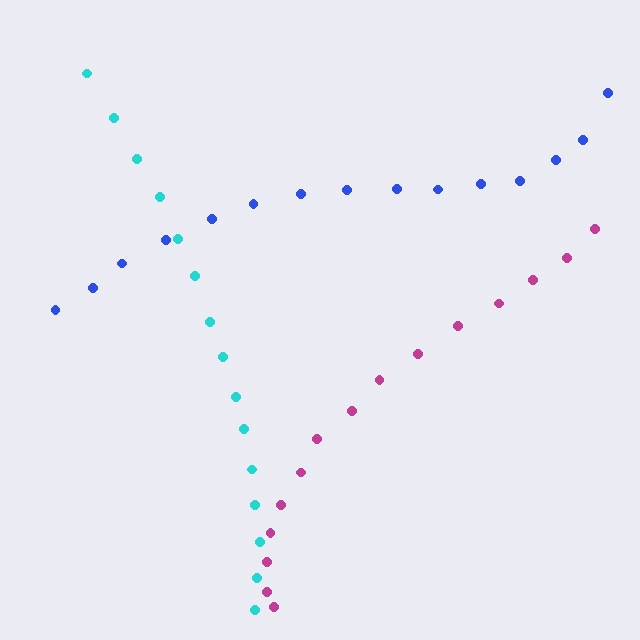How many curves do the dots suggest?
There are 3 distinct paths.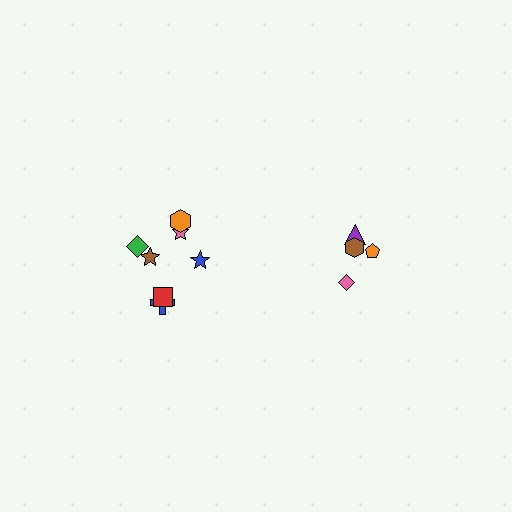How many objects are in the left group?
There are 7 objects.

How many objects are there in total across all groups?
There are 11 objects.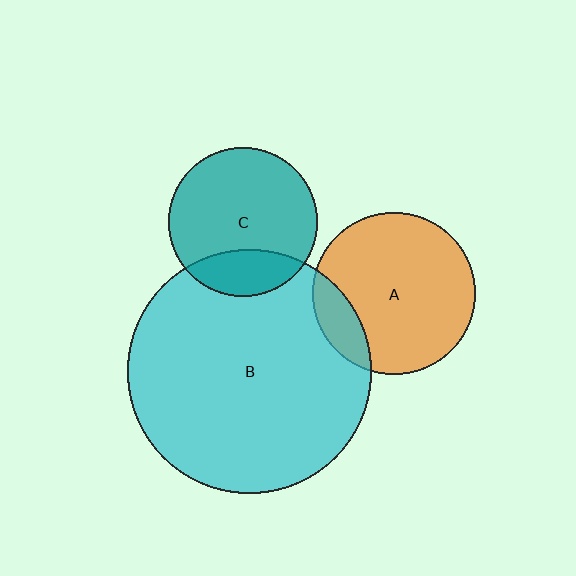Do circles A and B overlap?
Yes.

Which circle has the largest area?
Circle B (cyan).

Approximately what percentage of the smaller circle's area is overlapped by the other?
Approximately 15%.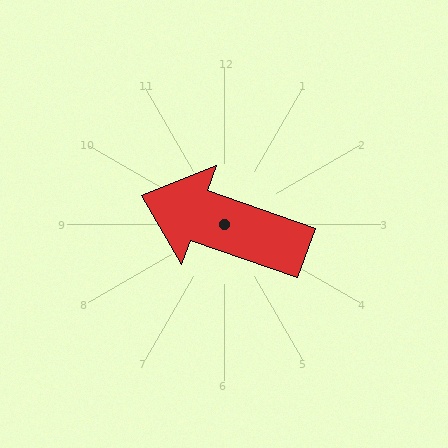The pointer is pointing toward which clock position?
Roughly 10 o'clock.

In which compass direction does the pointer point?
West.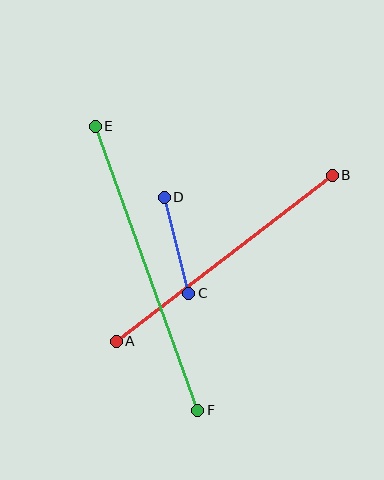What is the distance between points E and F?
The distance is approximately 302 pixels.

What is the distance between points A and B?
The distance is approximately 273 pixels.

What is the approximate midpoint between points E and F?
The midpoint is at approximately (146, 268) pixels.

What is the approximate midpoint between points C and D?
The midpoint is at approximately (176, 245) pixels.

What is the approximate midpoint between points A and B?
The midpoint is at approximately (224, 258) pixels.